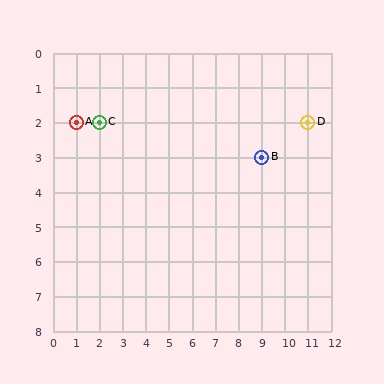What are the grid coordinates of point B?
Point B is at grid coordinates (9, 3).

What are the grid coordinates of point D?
Point D is at grid coordinates (11, 2).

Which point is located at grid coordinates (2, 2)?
Point C is at (2, 2).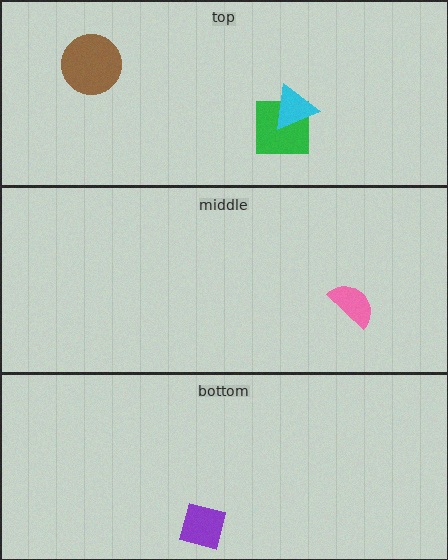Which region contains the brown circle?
The top region.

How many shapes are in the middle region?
1.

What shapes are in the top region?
The brown circle, the green square, the cyan triangle.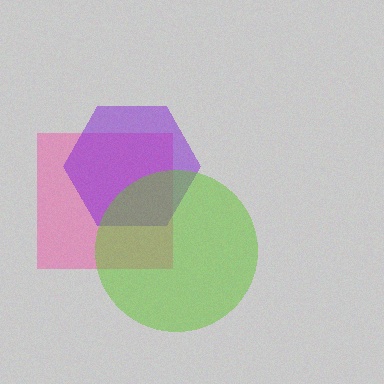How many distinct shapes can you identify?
There are 3 distinct shapes: a pink square, a purple hexagon, a lime circle.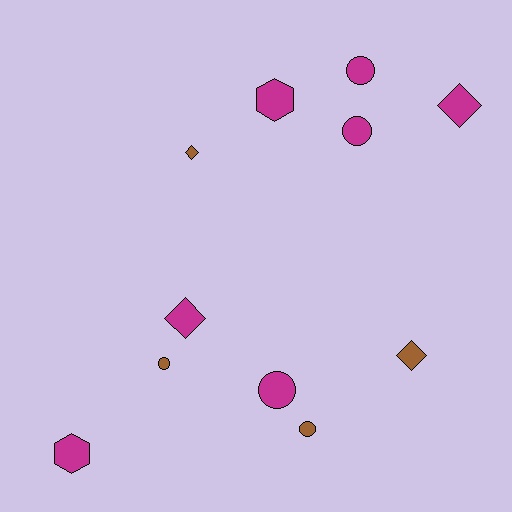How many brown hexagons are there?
There are no brown hexagons.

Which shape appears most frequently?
Circle, with 5 objects.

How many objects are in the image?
There are 11 objects.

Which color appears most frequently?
Magenta, with 7 objects.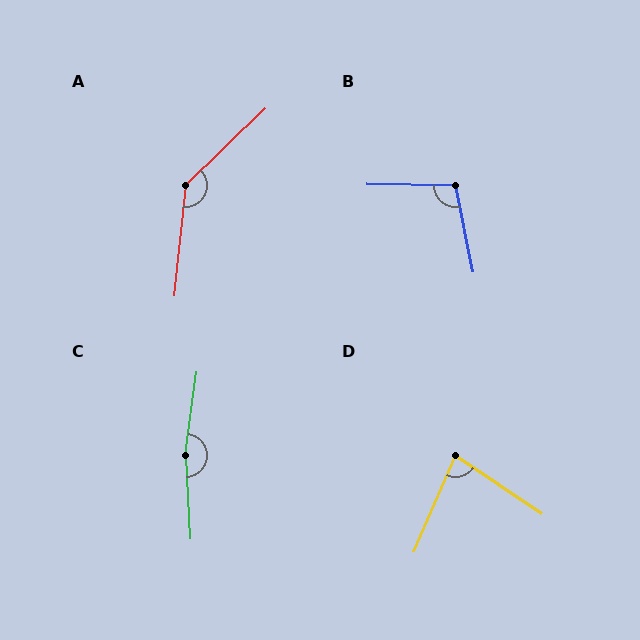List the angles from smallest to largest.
D (79°), B (102°), A (140°), C (169°).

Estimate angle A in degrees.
Approximately 140 degrees.